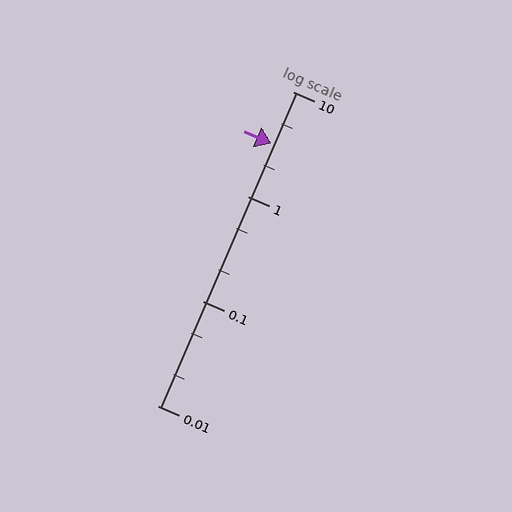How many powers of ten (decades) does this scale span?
The scale spans 3 decades, from 0.01 to 10.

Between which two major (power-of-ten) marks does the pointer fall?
The pointer is between 1 and 10.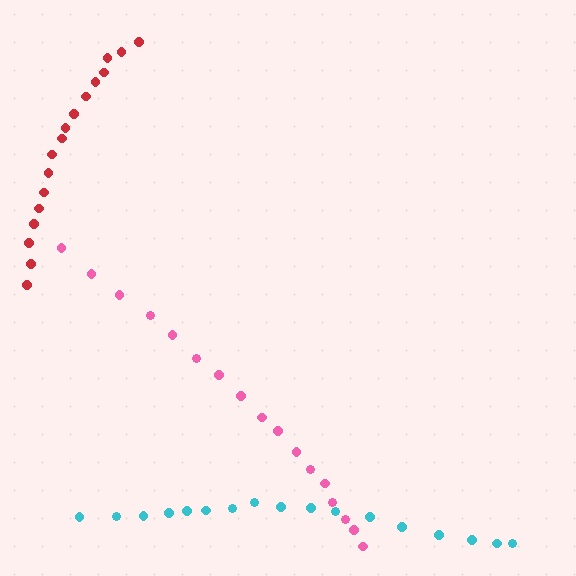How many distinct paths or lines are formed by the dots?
There are 3 distinct paths.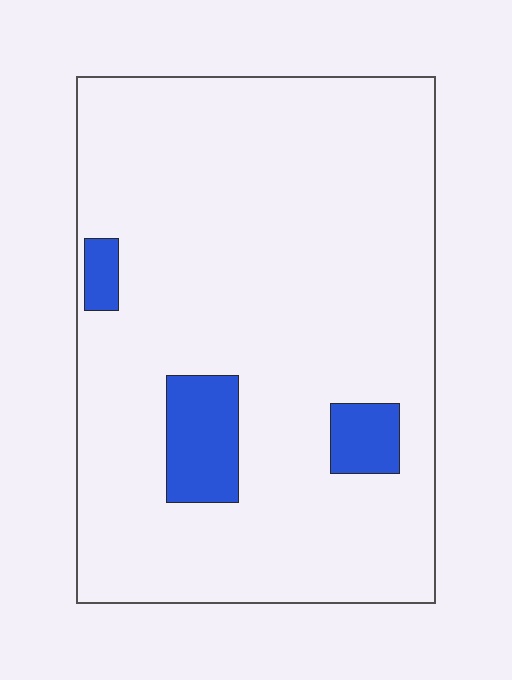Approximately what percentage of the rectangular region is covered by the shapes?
Approximately 10%.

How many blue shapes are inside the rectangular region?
3.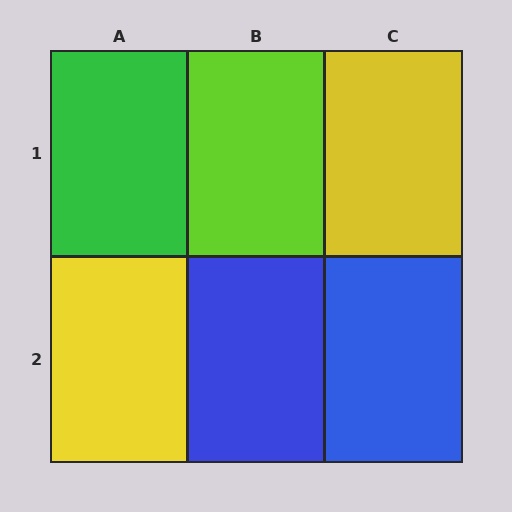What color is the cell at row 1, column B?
Lime.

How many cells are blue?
2 cells are blue.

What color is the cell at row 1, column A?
Green.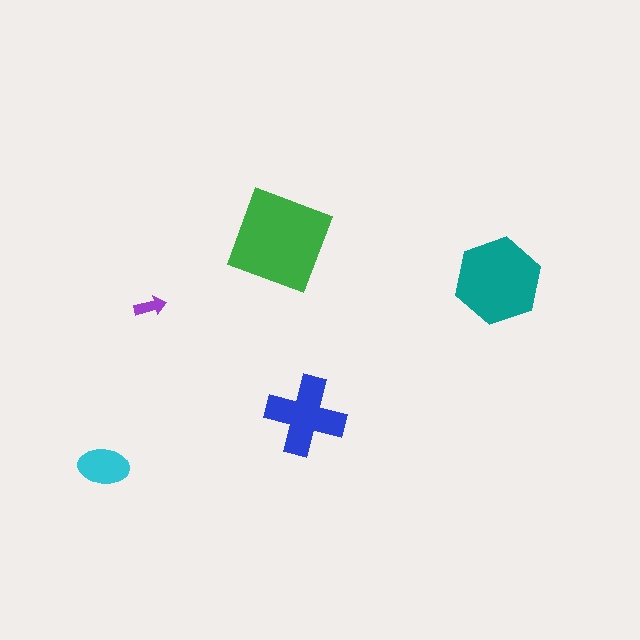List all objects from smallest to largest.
The purple arrow, the cyan ellipse, the blue cross, the teal hexagon, the green diamond.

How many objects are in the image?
There are 5 objects in the image.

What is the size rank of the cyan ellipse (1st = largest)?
4th.